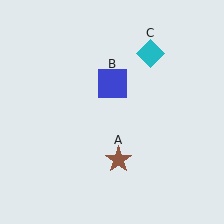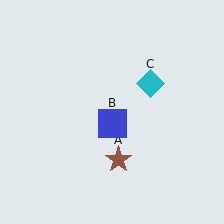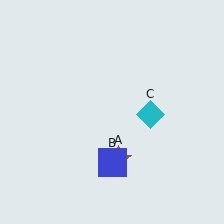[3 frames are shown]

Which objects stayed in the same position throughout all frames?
Brown star (object A) remained stationary.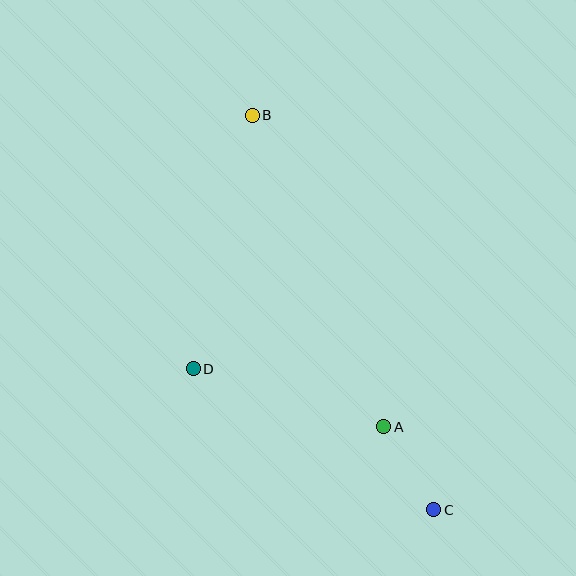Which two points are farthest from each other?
Points B and C are farthest from each other.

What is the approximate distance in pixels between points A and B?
The distance between A and B is approximately 338 pixels.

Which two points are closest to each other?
Points A and C are closest to each other.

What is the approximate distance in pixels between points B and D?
The distance between B and D is approximately 260 pixels.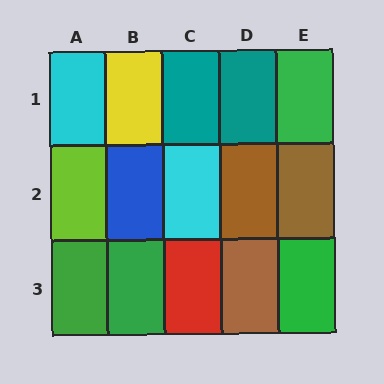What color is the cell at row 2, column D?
Brown.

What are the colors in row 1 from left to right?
Cyan, yellow, teal, teal, green.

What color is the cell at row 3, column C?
Red.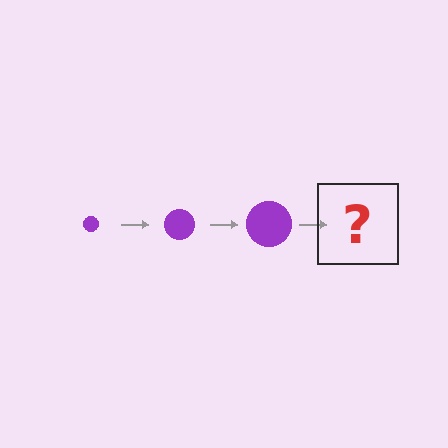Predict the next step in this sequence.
The next step is a purple circle, larger than the previous one.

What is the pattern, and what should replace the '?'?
The pattern is that the circle gets progressively larger each step. The '?' should be a purple circle, larger than the previous one.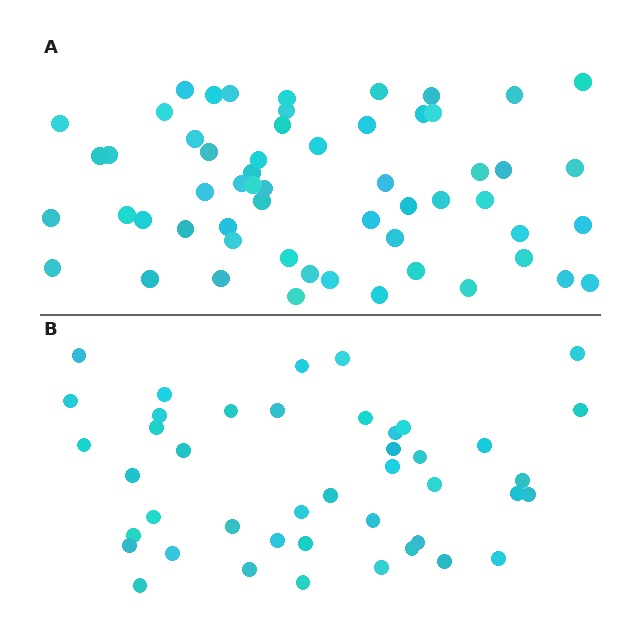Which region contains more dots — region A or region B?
Region A (the top region) has more dots.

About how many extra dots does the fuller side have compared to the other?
Region A has approximately 15 more dots than region B.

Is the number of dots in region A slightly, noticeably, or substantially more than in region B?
Region A has noticeably more, but not dramatically so. The ratio is roughly 1.3 to 1.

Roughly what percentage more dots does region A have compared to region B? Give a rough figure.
About 35% more.